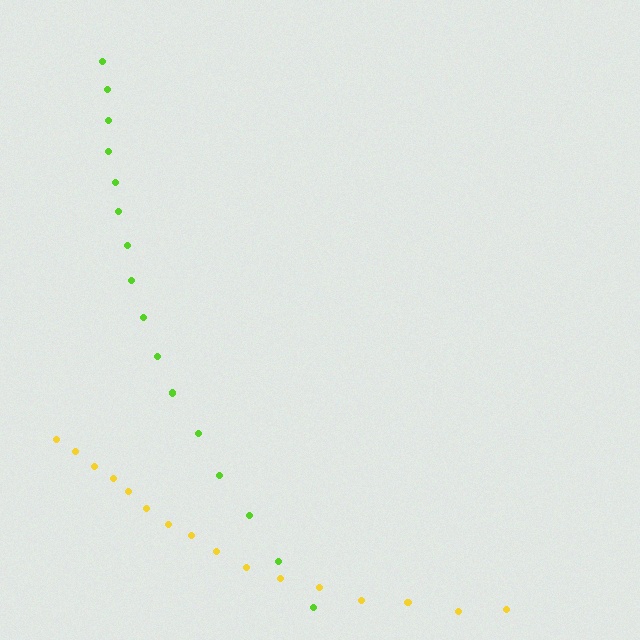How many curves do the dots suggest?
There are 2 distinct paths.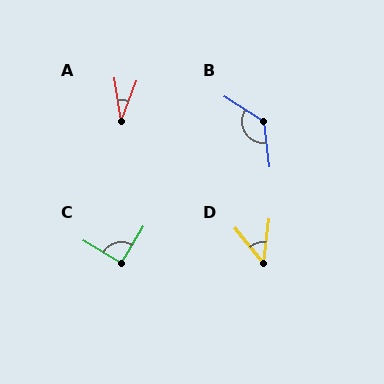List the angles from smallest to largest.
A (30°), D (46°), C (90°), B (129°).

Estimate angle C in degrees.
Approximately 90 degrees.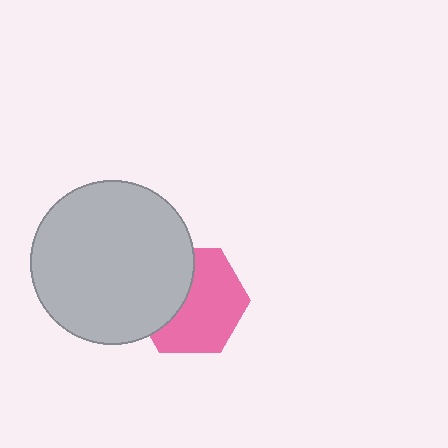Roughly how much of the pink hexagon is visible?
About half of it is visible (roughly 62%).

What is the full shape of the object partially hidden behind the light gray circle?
The partially hidden object is a pink hexagon.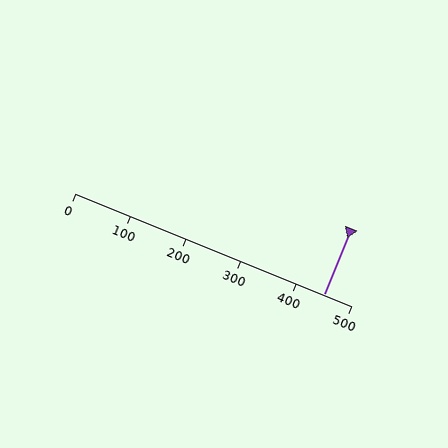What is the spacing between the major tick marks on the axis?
The major ticks are spaced 100 apart.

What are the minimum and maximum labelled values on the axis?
The axis runs from 0 to 500.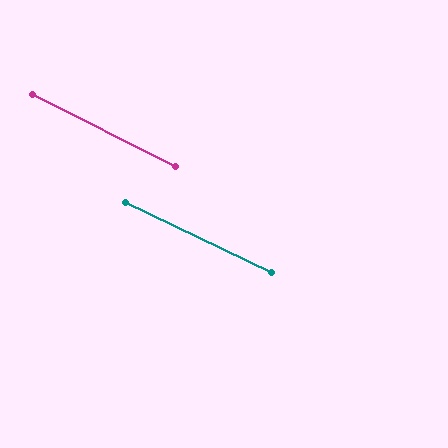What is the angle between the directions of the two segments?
Approximately 2 degrees.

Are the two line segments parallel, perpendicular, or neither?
Parallel — their directions differ by only 1.6°.